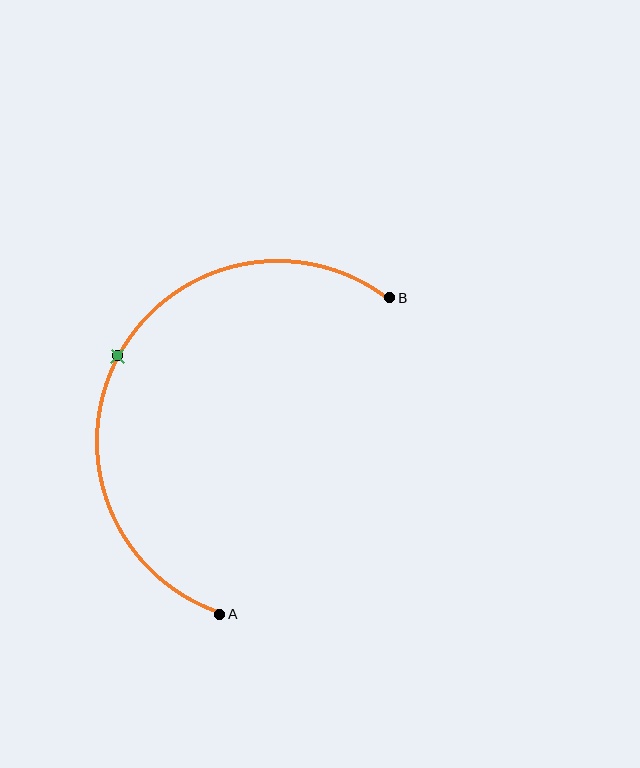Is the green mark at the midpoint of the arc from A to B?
Yes. The green mark lies on the arc at equal arc-length from both A and B — it is the arc midpoint.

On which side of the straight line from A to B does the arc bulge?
The arc bulges to the left of the straight line connecting A and B.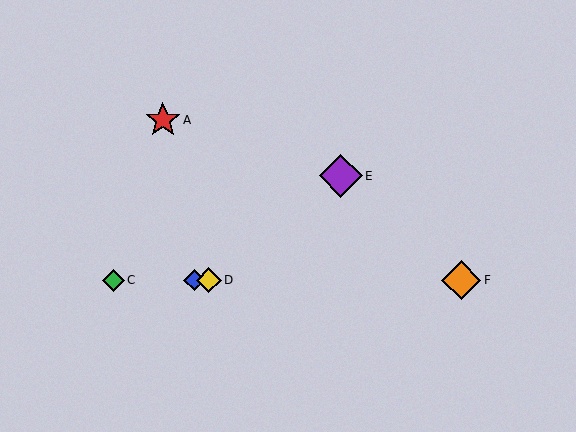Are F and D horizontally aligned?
Yes, both are at y≈280.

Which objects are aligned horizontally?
Objects B, C, D, F are aligned horizontally.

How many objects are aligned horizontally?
4 objects (B, C, D, F) are aligned horizontally.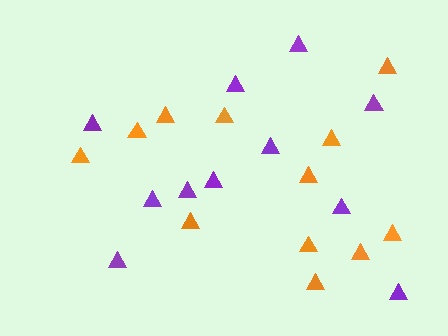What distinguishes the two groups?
There are 2 groups: one group of purple triangles (11) and one group of orange triangles (12).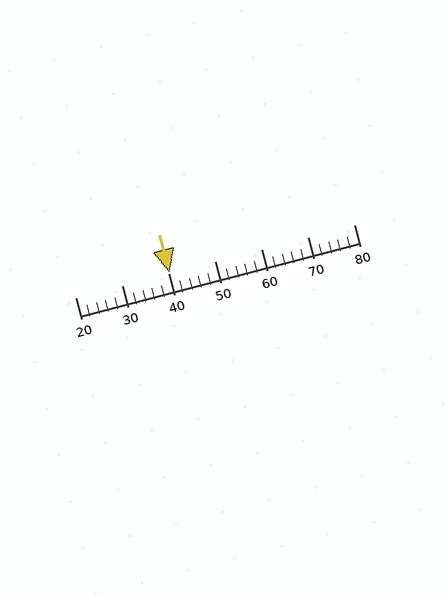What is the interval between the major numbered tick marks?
The major tick marks are spaced 10 units apart.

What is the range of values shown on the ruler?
The ruler shows values from 20 to 80.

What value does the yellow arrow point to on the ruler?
The yellow arrow points to approximately 40.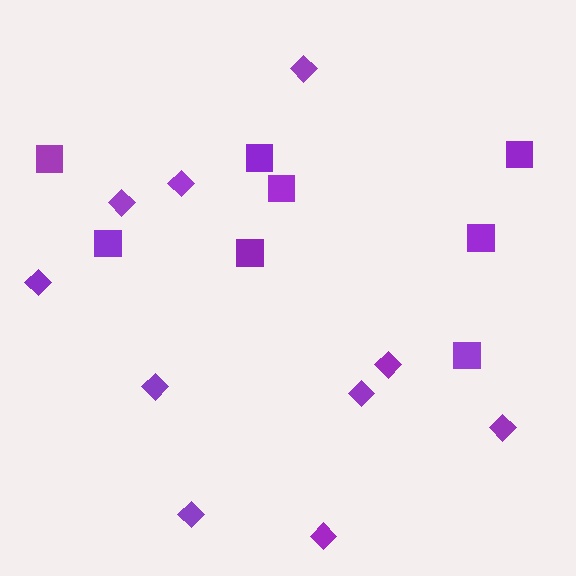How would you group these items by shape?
There are 2 groups: one group of squares (8) and one group of diamonds (10).